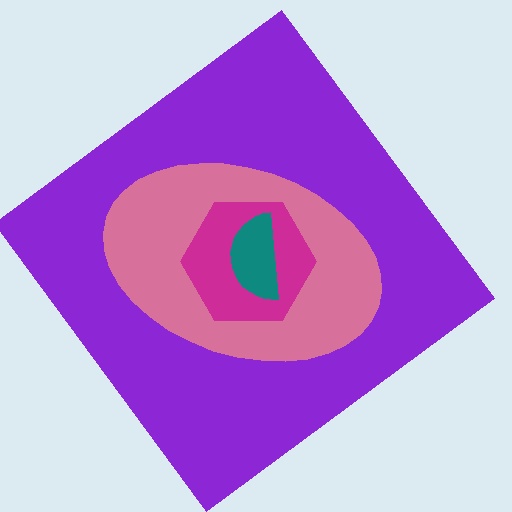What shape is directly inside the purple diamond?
The pink ellipse.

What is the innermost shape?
The teal semicircle.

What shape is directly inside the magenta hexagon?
The teal semicircle.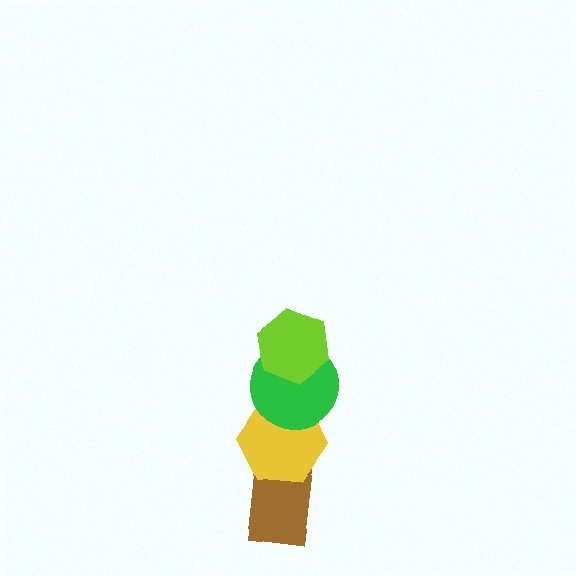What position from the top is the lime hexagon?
The lime hexagon is 1st from the top.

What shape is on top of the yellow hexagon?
The green circle is on top of the yellow hexagon.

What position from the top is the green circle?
The green circle is 2nd from the top.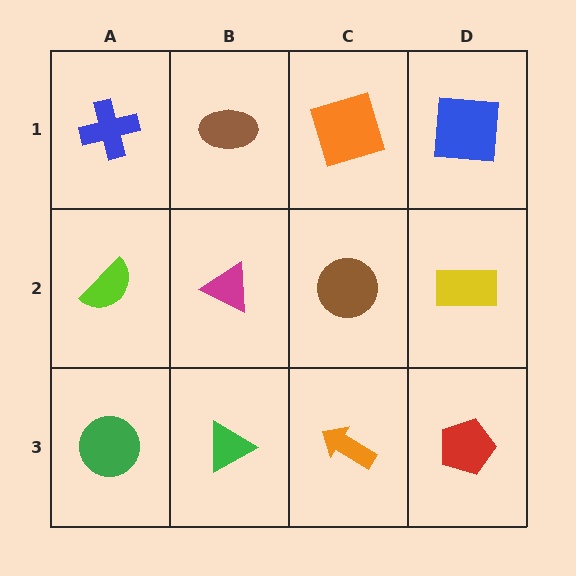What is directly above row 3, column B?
A magenta triangle.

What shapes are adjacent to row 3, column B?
A magenta triangle (row 2, column B), a green circle (row 3, column A), an orange arrow (row 3, column C).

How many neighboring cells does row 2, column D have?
3.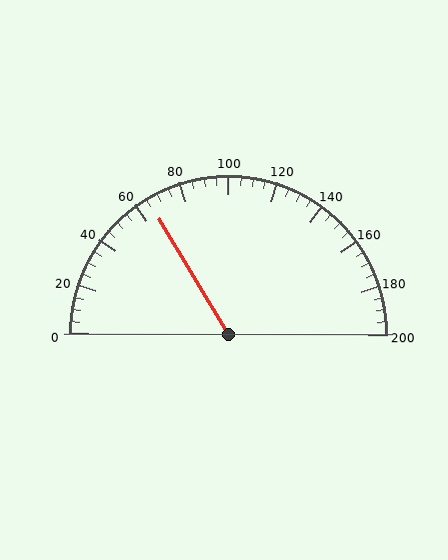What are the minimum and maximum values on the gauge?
The gauge ranges from 0 to 200.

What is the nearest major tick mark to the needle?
The nearest major tick mark is 60.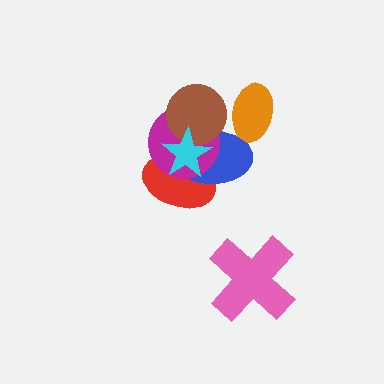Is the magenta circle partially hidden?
Yes, it is partially covered by another shape.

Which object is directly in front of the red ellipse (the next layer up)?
The blue ellipse is directly in front of the red ellipse.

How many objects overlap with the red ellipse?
3 objects overlap with the red ellipse.